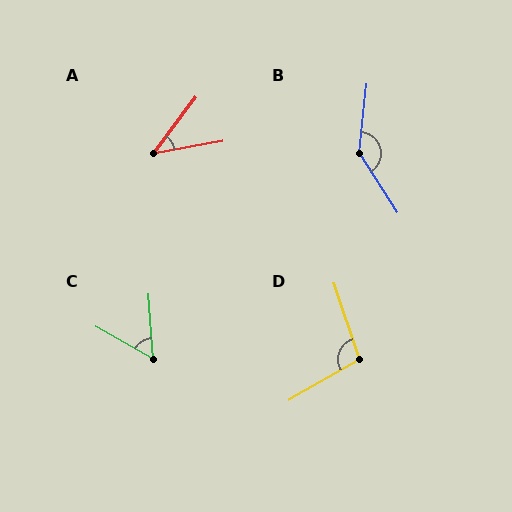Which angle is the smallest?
A, at approximately 43 degrees.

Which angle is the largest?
B, at approximately 141 degrees.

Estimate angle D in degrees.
Approximately 101 degrees.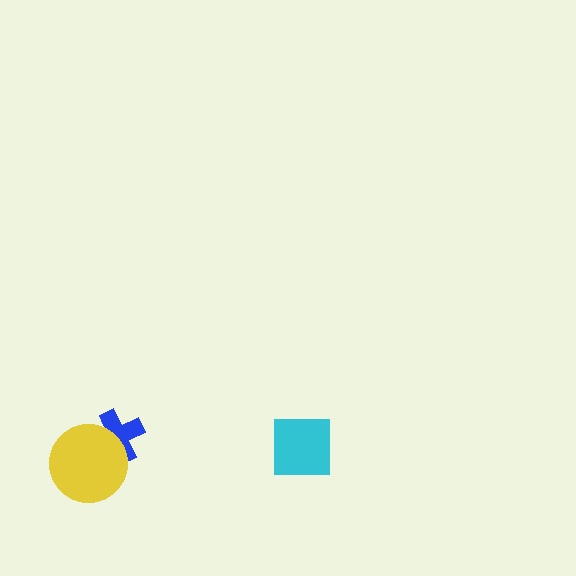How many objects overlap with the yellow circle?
1 object overlaps with the yellow circle.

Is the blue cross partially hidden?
Yes, it is partially covered by another shape.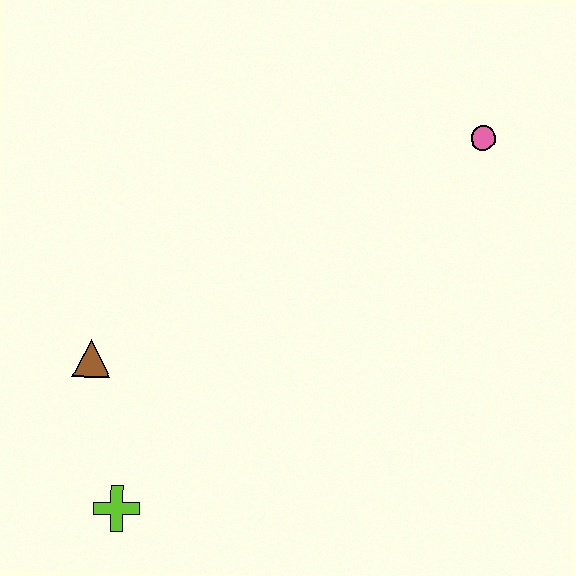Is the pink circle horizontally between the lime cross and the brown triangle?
No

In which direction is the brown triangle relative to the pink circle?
The brown triangle is to the left of the pink circle.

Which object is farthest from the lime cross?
The pink circle is farthest from the lime cross.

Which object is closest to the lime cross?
The brown triangle is closest to the lime cross.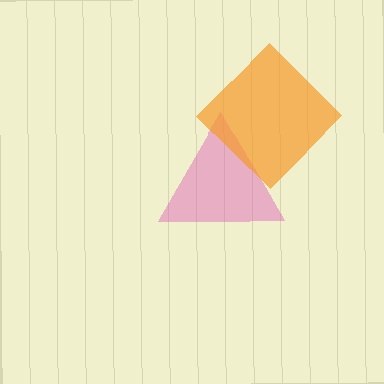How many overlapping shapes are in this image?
There are 2 overlapping shapes in the image.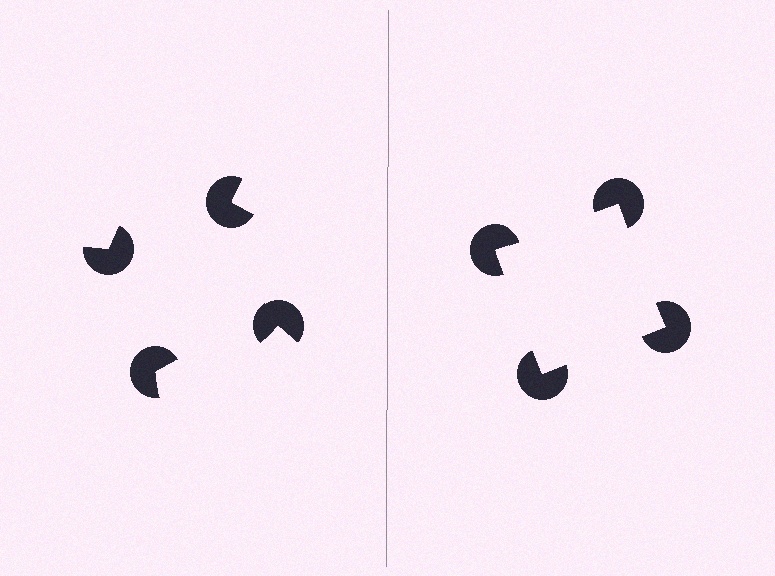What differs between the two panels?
The pac-man discs are positioned identically on both sides; only the wedge orientations differ. On the right they align to a square; on the left they are misaligned.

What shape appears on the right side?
An illusory square.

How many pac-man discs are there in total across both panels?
8 — 4 on each side.